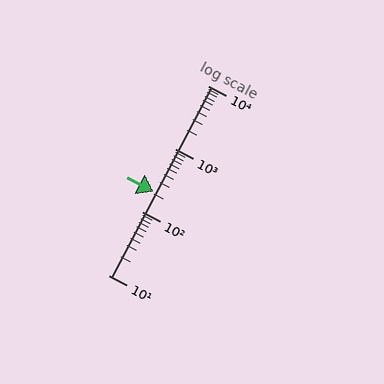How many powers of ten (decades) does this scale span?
The scale spans 3 decades, from 10 to 10000.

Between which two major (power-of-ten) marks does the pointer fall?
The pointer is between 100 and 1000.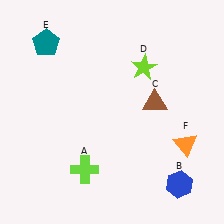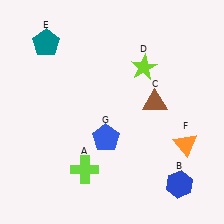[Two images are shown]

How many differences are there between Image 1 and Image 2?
There is 1 difference between the two images.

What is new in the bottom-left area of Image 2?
A blue pentagon (G) was added in the bottom-left area of Image 2.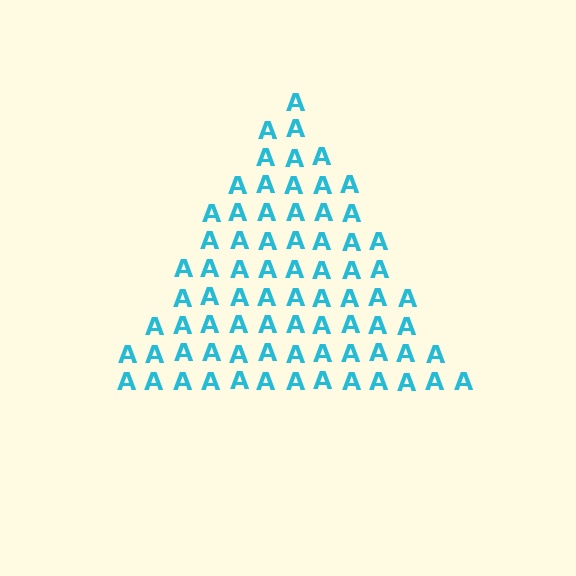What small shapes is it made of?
It is made of small letter A's.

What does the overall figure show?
The overall figure shows a triangle.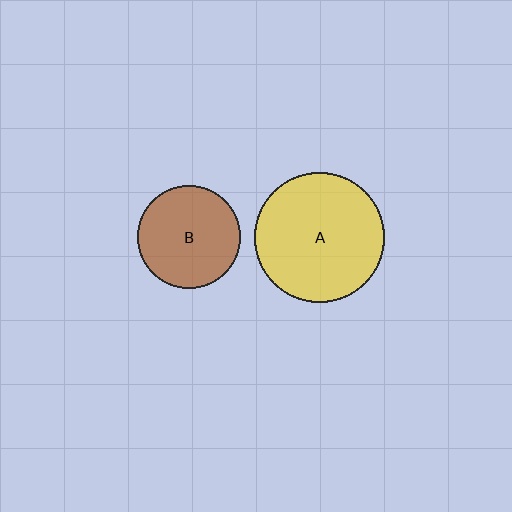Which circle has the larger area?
Circle A (yellow).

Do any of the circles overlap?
No, none of the circles overlap.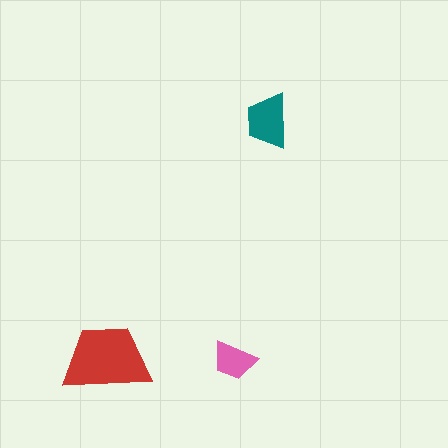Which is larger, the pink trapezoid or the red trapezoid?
The red one.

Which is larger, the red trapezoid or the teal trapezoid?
The red one.